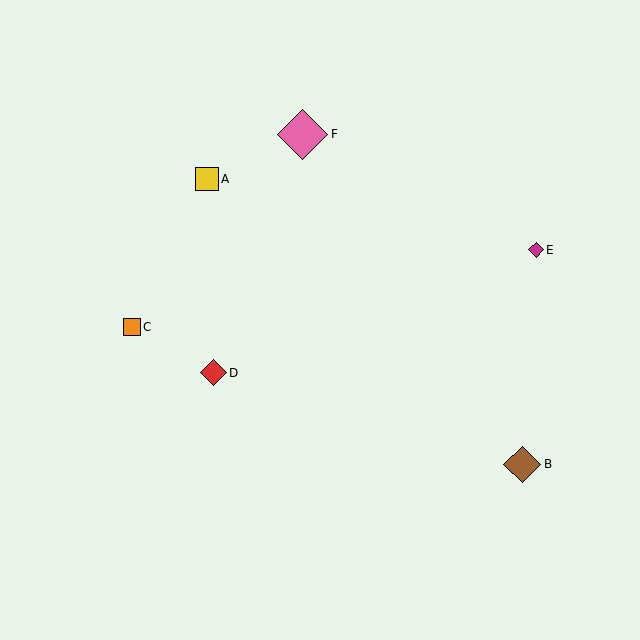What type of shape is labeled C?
Shape C is an orange square.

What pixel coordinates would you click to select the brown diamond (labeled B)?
Click at (522, 464) to select the brown diamond B.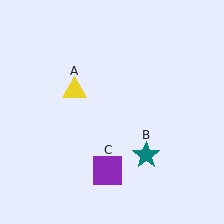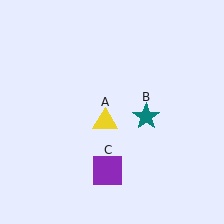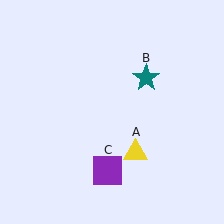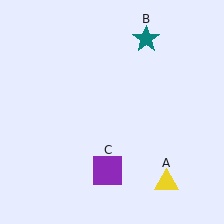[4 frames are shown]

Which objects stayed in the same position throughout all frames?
Purple square (object C) remained stationary.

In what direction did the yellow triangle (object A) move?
The yellow triangle (object A) moved down and to the right.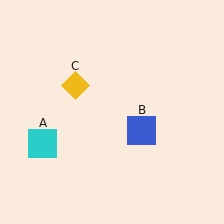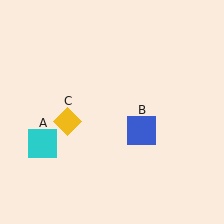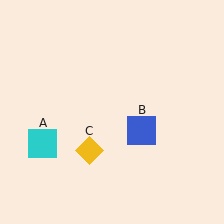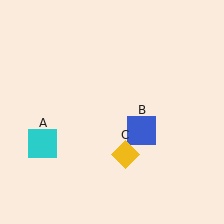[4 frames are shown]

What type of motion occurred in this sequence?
The yellow diamond (object C) rotated counterclockwise around the center of the scene.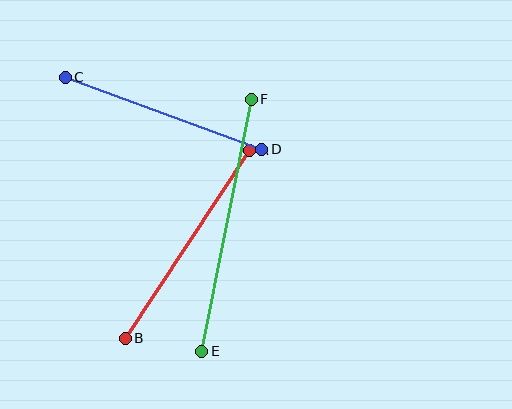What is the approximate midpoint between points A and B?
The midpoint is at approximately (187, 244) pixels.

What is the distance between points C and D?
The distance is approximately 209 pixels.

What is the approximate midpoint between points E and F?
The midpoint is at approximately (226, 225) pixels.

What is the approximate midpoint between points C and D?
The midpoint is at approximately (164, 113) pixels.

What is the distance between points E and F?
The distance is approximately 257 pixels.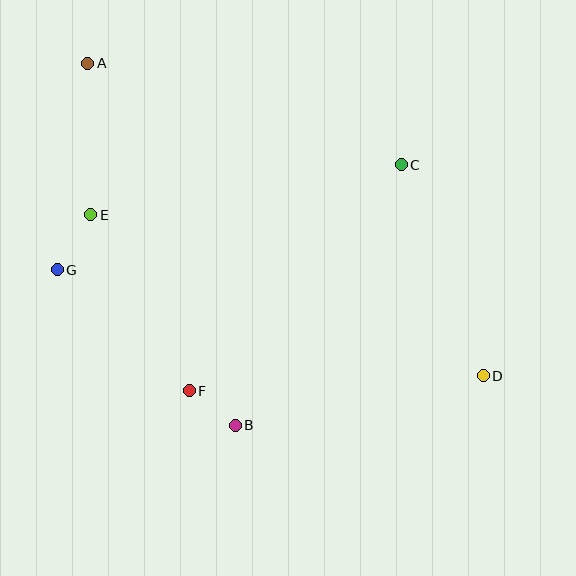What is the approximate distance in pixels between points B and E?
The distance between B and E is approximately 255 pixels.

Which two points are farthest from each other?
Points A and D are farthest from each other.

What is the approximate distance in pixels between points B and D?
The distance between B and D is approximately 253 pixels.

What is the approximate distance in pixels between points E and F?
The distance between E and F is approximately 202 pixels.